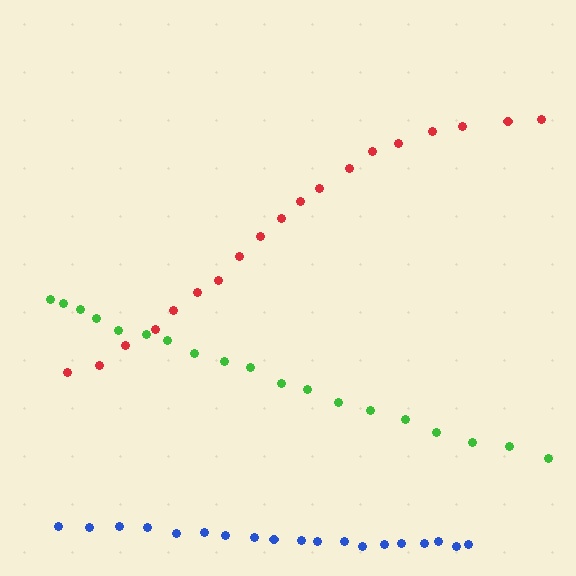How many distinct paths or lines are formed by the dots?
There are 3 distinct paths.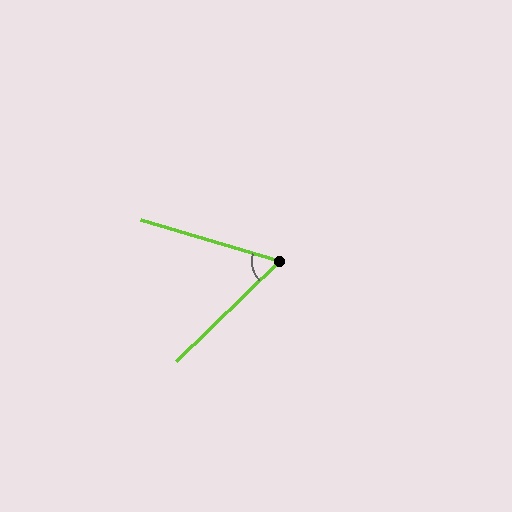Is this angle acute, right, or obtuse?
It is acute.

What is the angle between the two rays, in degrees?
Approximately 61 degrees.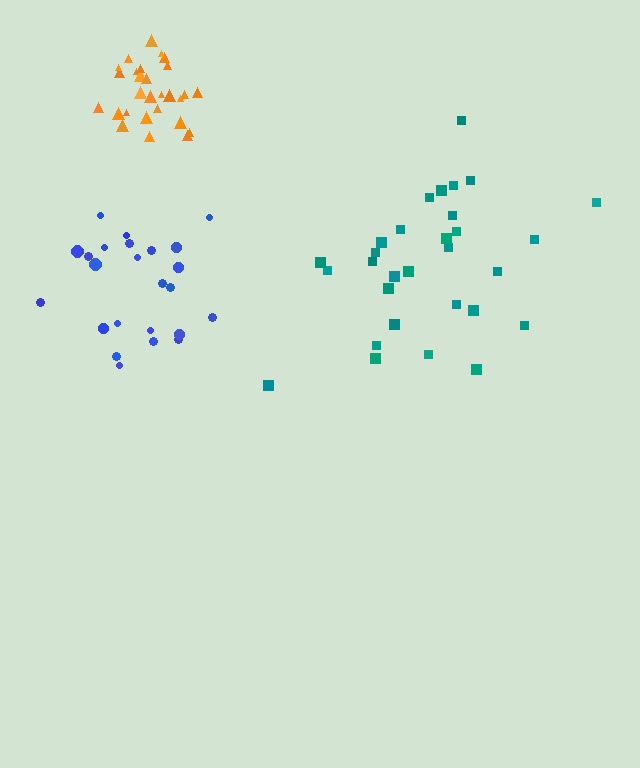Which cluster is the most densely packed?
Orange.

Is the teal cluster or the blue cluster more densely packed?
Blue.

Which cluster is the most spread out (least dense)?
Teal.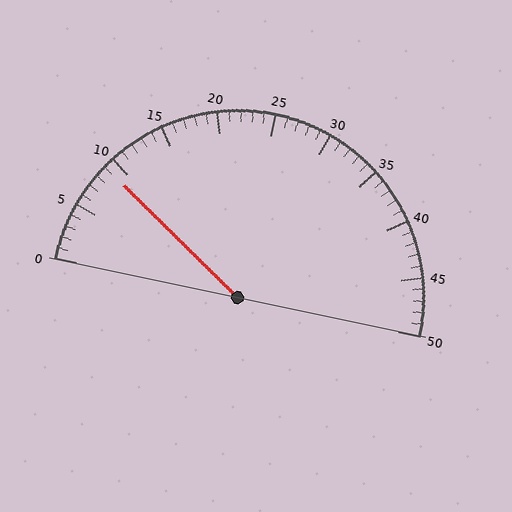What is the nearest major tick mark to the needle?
The nearest major tick mark is 10.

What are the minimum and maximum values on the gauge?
The gauge ranges from 0 to 50.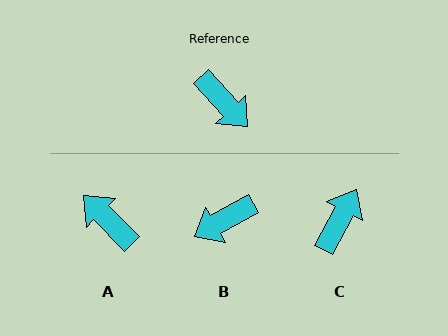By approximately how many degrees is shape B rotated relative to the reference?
Approximately 104 degrees clockwise.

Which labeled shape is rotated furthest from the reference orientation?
A, about 178 degrees away.